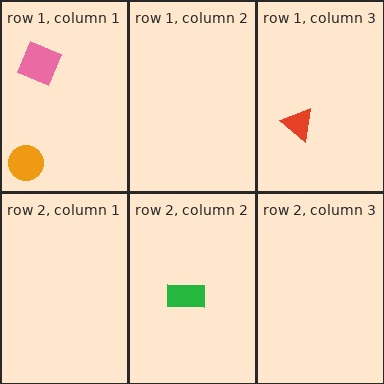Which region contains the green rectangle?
The row 2, column 2 region.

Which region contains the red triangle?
The row 1, column 3 region.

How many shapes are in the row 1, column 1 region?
2.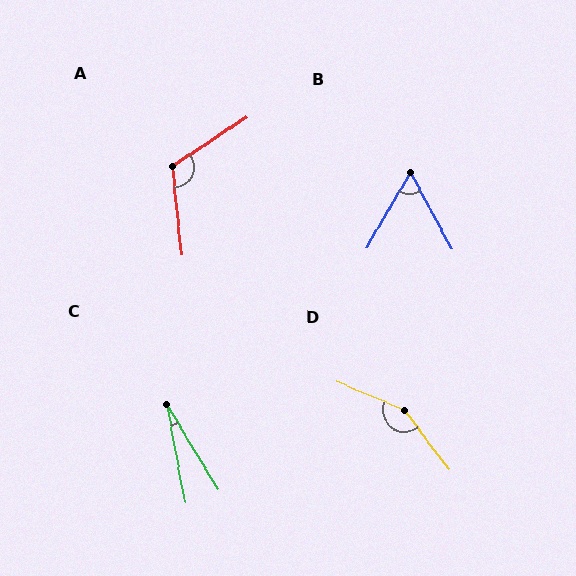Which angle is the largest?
D, at approximately 150 degrees.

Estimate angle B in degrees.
Approximately 58 degrees.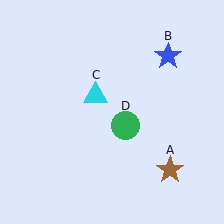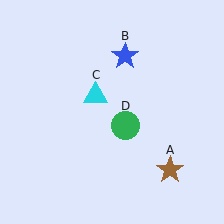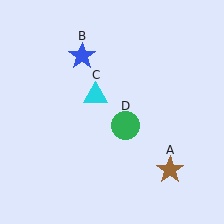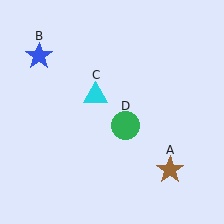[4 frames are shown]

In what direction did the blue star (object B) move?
The blue star (object B) moved left.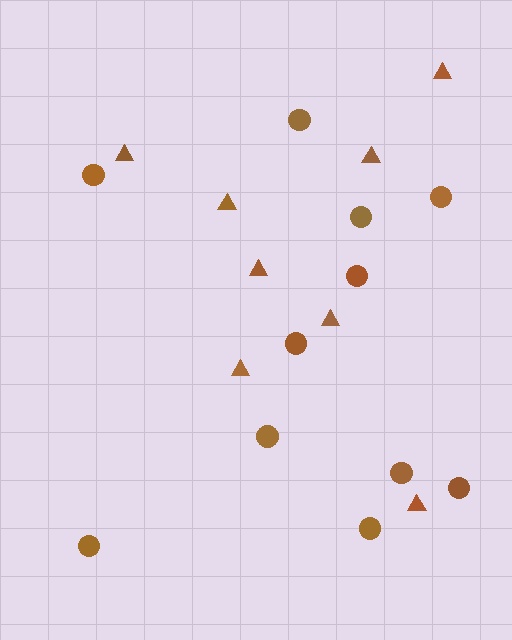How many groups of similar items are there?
There are 2 groups: one group of triangles (8) and one group of circles (11).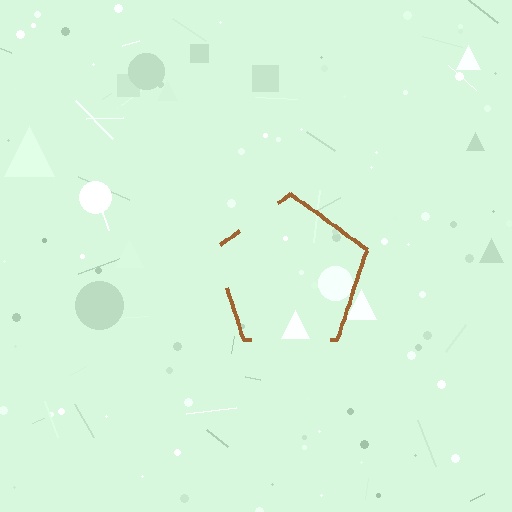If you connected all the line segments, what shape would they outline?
They would outline a pentagon.